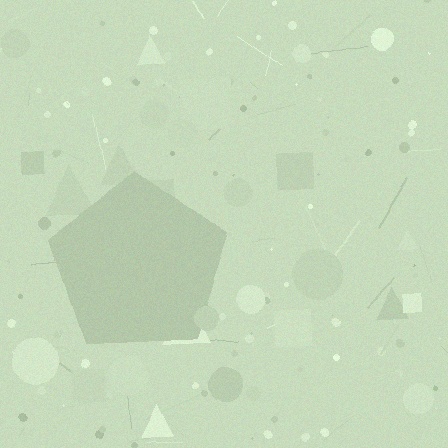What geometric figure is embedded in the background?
A pentagon is embedded in the background.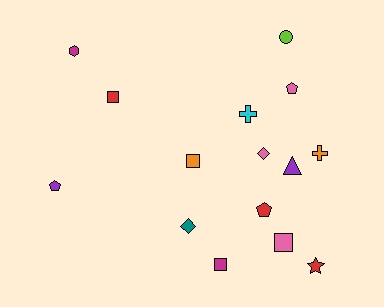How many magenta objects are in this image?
There are 2 magenta objects.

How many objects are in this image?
There are 15 objects.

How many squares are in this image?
There are 4 squares.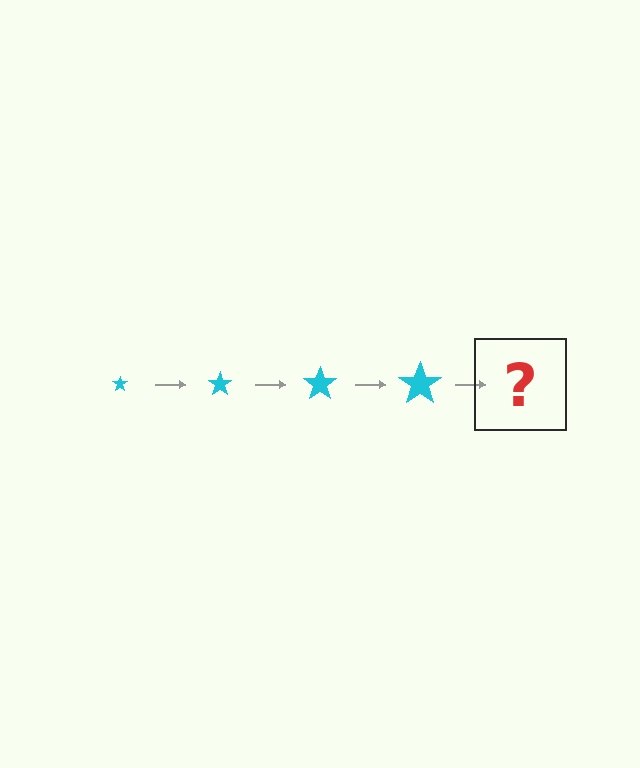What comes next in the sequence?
The next element should be a cyan star, larger than the previous one.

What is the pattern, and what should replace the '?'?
The pattern is that the star gets progressively larger each step. The '?' should be a cyan star, larger than the previous one.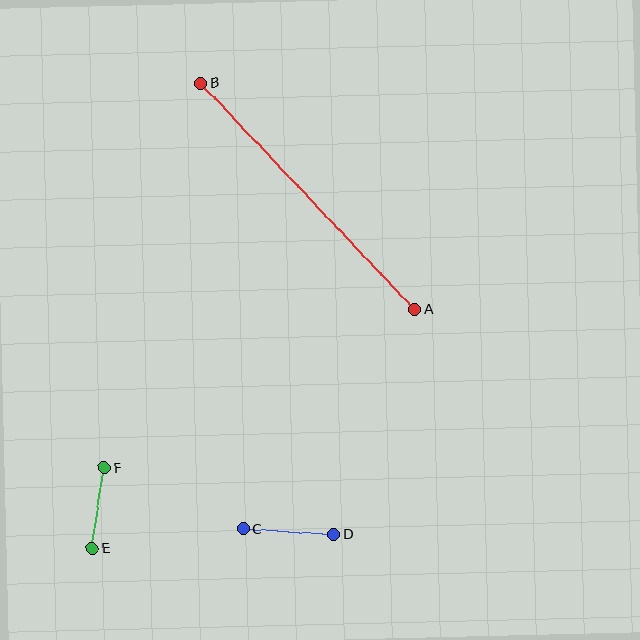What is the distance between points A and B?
The distance is approximately 311 pixels.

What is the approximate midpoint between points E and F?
The midpoint is at approximately (98, 508) pixels.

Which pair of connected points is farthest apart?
Points A and B are farthest apart.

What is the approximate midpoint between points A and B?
The midpoint is at approximately (308, 196) pixels.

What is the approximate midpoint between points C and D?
The midpoint is at approximately (289, 531) pixels.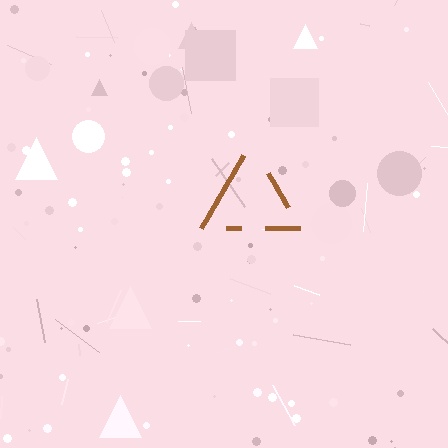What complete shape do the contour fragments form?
The contour fragments form a triangle.